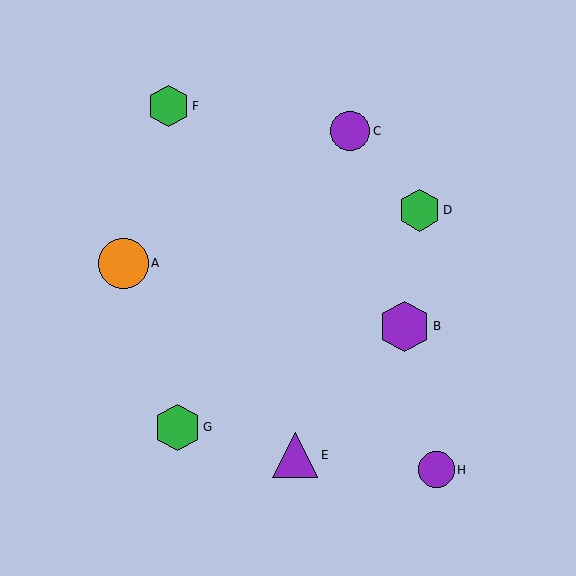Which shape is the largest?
The purple hexagon (labeled B) is the largest.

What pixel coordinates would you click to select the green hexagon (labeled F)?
Click at (168, 106) to select the green hexagon F.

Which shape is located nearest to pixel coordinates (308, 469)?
The purple triangle (labeled E) at (295, 455) is nearest to that location.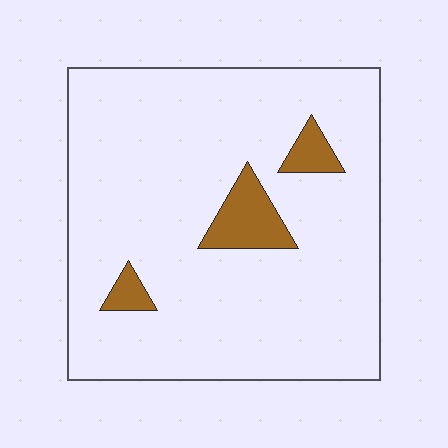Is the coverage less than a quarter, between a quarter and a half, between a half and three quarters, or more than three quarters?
Less than a quarter.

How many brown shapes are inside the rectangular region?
3.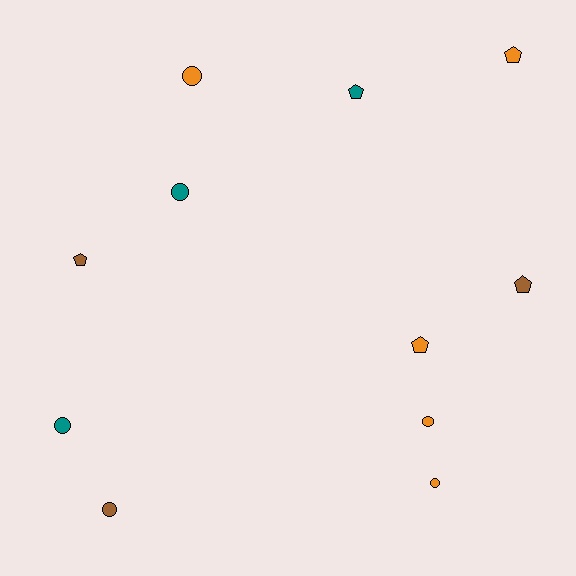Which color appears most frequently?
Orange, with 5 objects.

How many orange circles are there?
There are 3 orange circles.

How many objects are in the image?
There are 11 objects.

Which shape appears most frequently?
Circle, with 6 objects.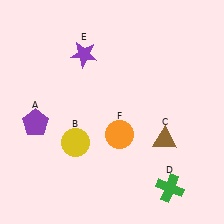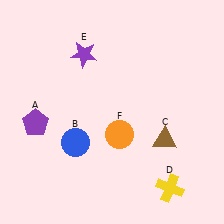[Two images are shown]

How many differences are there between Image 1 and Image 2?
There are 2 differences between the two images.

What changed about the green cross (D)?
In Image 1, D is green. In Image 2, it changed to yellow.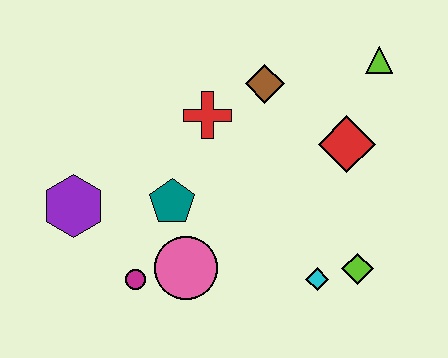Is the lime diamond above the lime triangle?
No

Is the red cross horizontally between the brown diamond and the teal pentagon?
Yes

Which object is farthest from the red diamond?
The purple hexagon is farthest from the red diamond.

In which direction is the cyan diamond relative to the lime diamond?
The cyan diamond is to the left of the lime diamond.